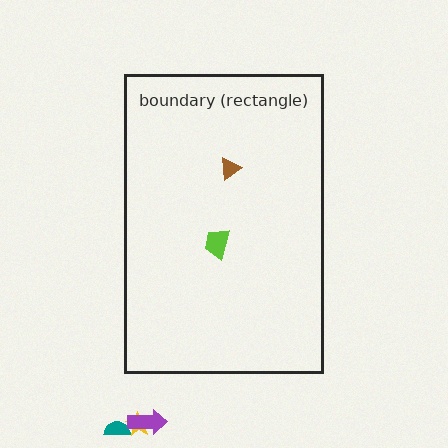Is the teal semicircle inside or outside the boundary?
Outside.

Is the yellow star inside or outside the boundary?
Outside.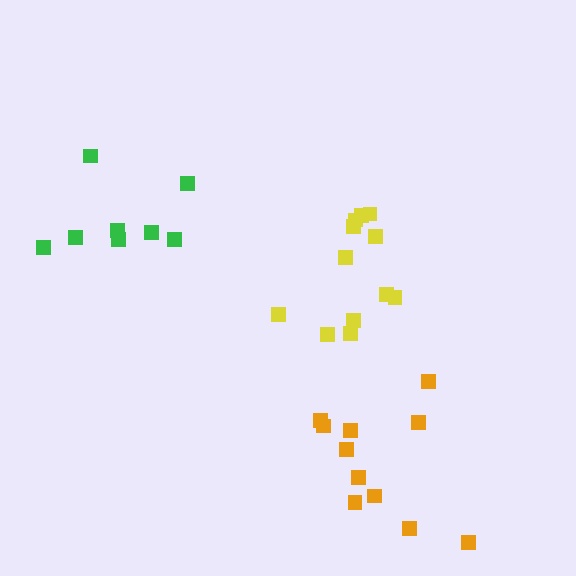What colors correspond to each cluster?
The clusters are colored: orange, yellow, green.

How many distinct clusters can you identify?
There are 3 distinct clusters.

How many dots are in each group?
Group 1: 11 dots, Group 2: 12 dots, Group 3: 8 dots (31 total).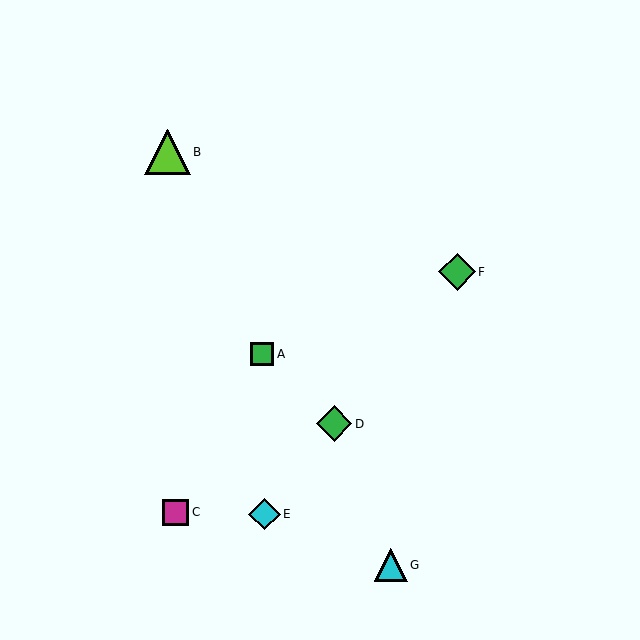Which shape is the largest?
The lime triangle (labeled B) is the largest.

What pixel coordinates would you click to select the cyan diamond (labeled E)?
Click at (264, 514) to select the cyan diamond E.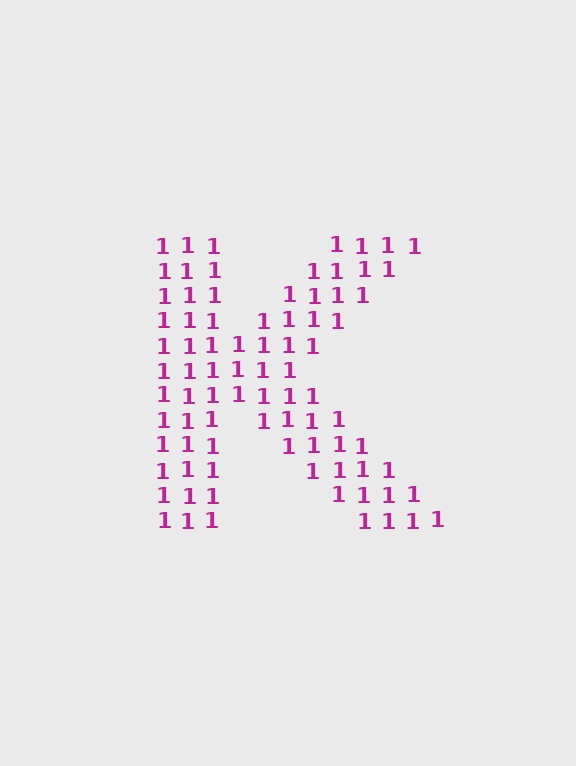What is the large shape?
The large shape is the letter K.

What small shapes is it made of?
It is made of small digit 1's.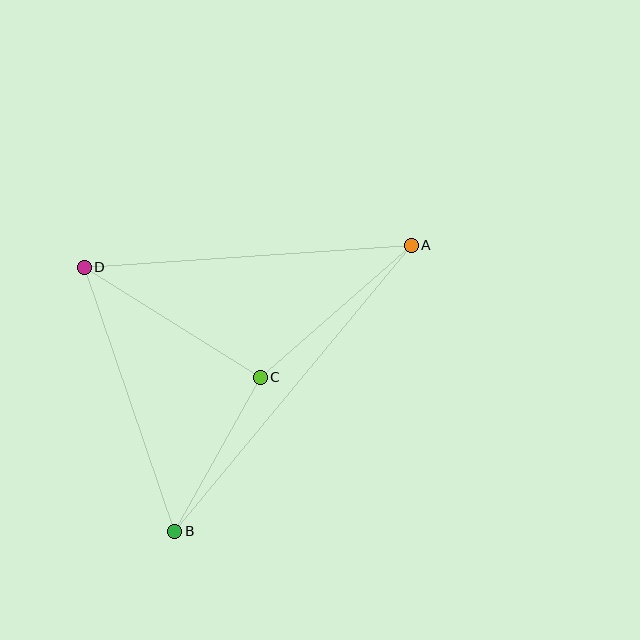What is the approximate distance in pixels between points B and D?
The distance between B and D is approximately 279 pixels.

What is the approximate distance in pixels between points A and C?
The distance between A and C is approximately 201 pixels.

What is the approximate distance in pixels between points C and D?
The distance between C and D is approximately 208 pixels.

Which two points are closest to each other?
Points B and C are closest to each other.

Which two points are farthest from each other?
Points A and B are farthest from each other.